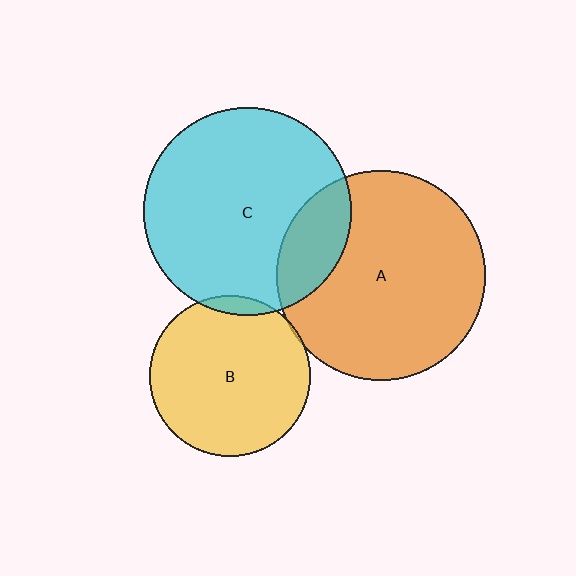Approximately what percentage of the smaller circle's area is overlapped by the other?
Approximately 5%.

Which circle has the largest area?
Circle A (orange).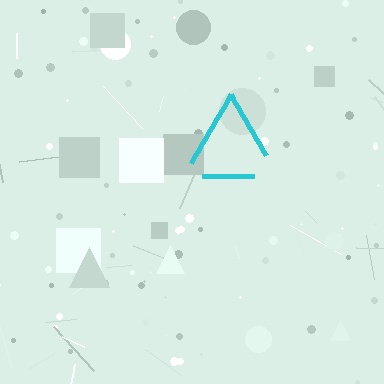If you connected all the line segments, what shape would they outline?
They would outline a triangle.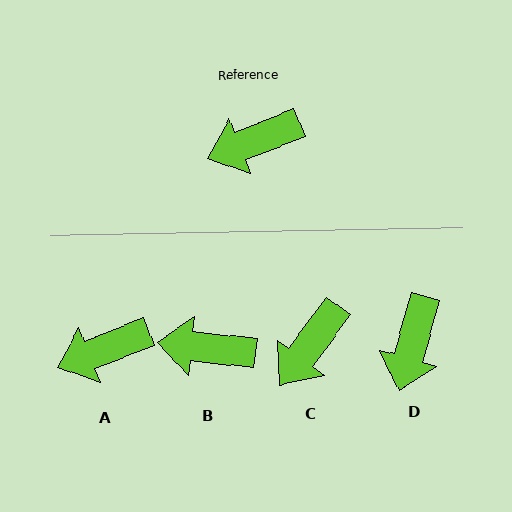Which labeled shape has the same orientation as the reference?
A.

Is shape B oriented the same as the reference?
No, it is off by about 28 degrees.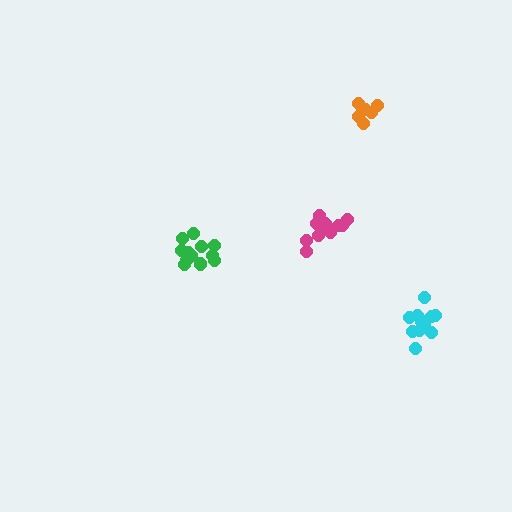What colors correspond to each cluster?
The clusters are colored: cyan, green, magenta, orange.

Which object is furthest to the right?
The cyan cluster is rightmost.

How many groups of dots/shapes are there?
There are 4 groups.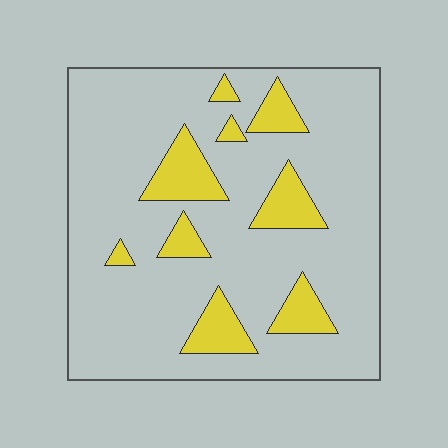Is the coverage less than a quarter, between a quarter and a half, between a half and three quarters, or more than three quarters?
Less than a quarter.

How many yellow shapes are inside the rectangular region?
9.